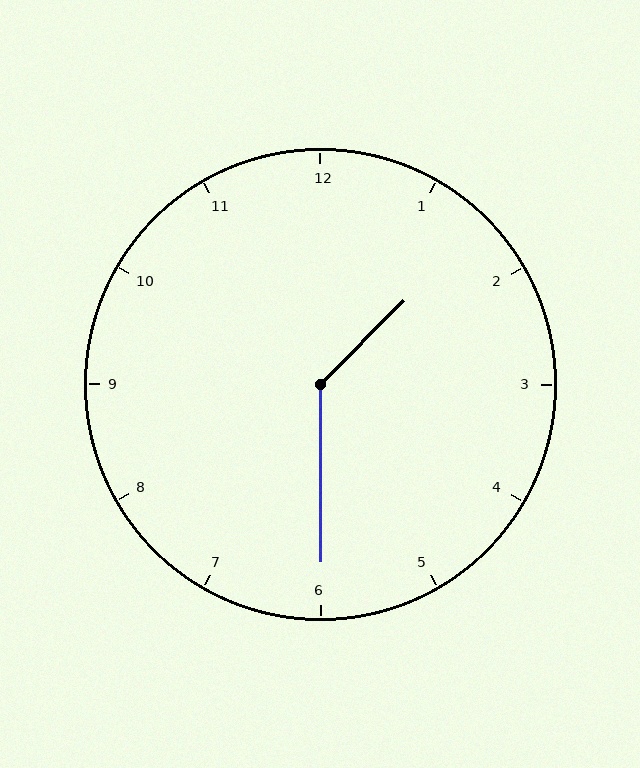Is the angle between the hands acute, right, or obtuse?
It is obtuse.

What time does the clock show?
1:30.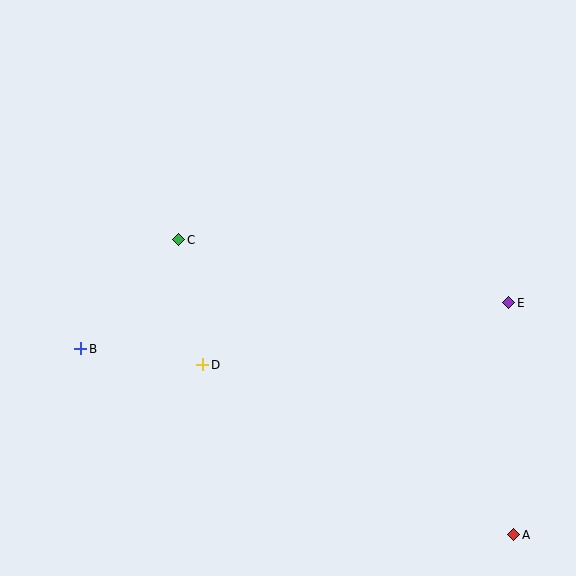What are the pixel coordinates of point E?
Point E is at (509, 303).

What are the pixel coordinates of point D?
Point D is at (203, 365).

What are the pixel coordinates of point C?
Point C is at (179, 240).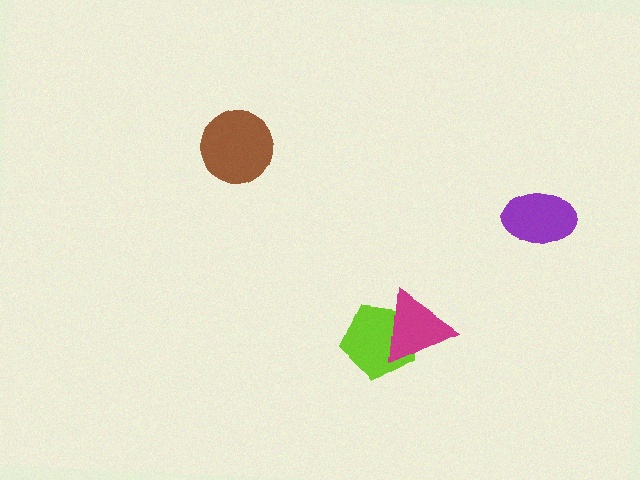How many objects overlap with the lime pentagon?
1 object overlaps with the lime pentagon.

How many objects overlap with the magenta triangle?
1 object overlaps with the magenta triangle.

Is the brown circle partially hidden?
No, no other shape covers it.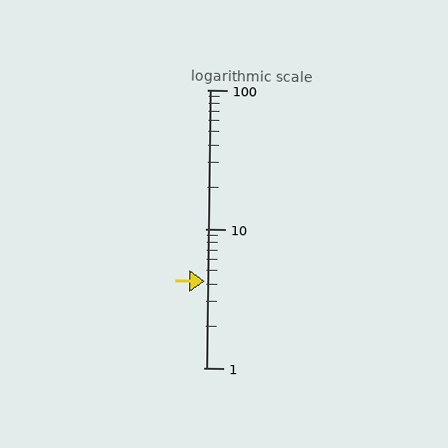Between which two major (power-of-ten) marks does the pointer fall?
The pointer is between 1 and 10.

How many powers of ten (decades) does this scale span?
The scale spans 2 decades, from 1 to 100.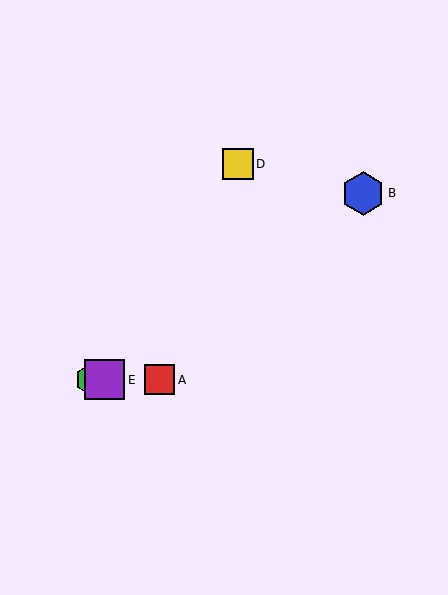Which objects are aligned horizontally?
Objects A, C, E are aligned horizontally.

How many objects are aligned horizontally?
3 objects (A, C, E) are aligned horizontally.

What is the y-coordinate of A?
Object A is at y≈380.